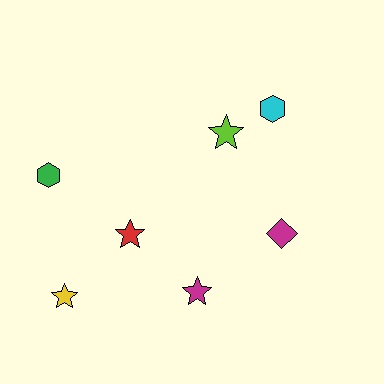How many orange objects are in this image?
There are no orange objects.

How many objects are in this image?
There are 7 objects.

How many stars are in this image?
There are 4 stars.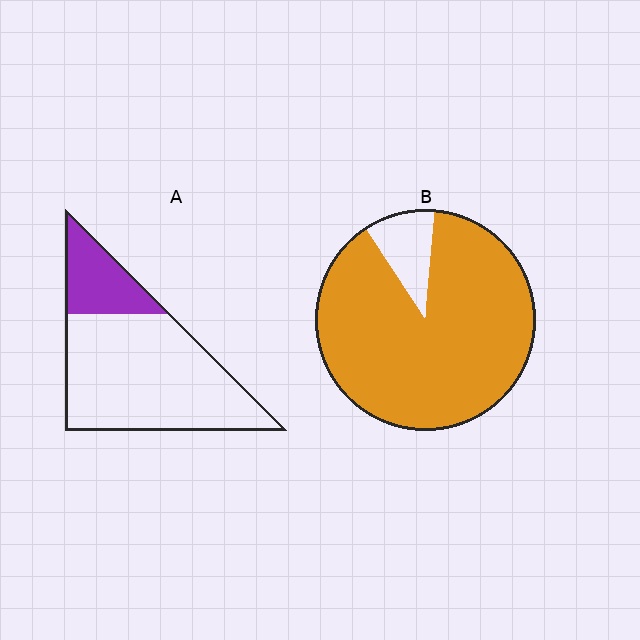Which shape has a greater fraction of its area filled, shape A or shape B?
Shape B.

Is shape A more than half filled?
No.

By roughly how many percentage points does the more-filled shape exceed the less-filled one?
By roughly 65 percentage points (B over A).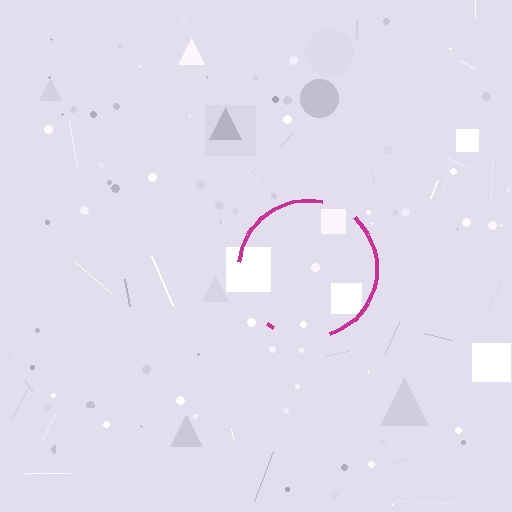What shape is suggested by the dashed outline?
The dashed outline suggests a circle.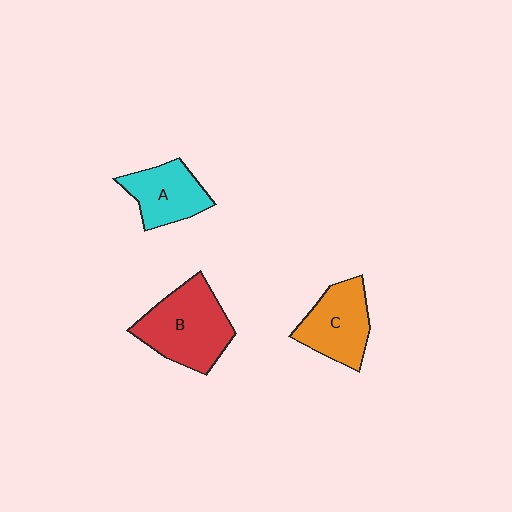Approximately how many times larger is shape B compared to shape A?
Approximately 1.5 times.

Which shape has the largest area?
Shape B (red).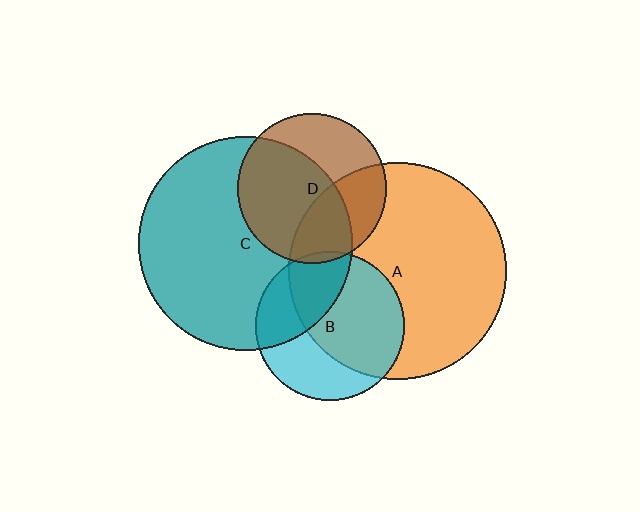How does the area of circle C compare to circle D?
Approximately 2.0 times.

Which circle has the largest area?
Circle A (orange).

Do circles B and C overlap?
Yes.